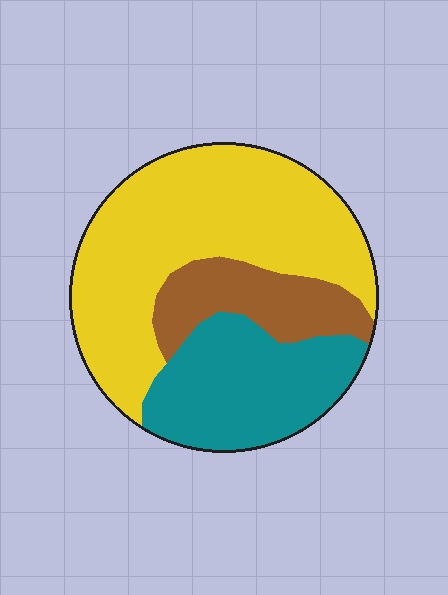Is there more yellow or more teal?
Yellow.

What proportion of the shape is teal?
Teal covers about 30% of the shape.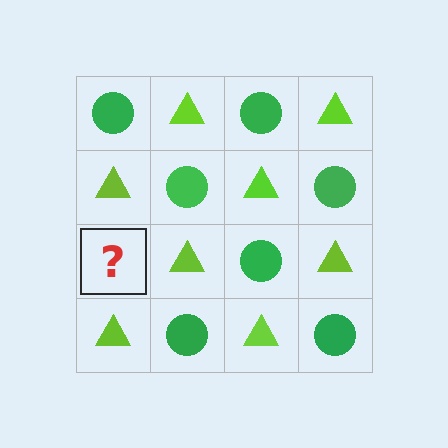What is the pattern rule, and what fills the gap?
The rule is that it alternates green circle and lime triangle in a checkerboard pattern. The gap should be filled with a green circle.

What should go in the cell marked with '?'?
The missing cell should contain a green circle.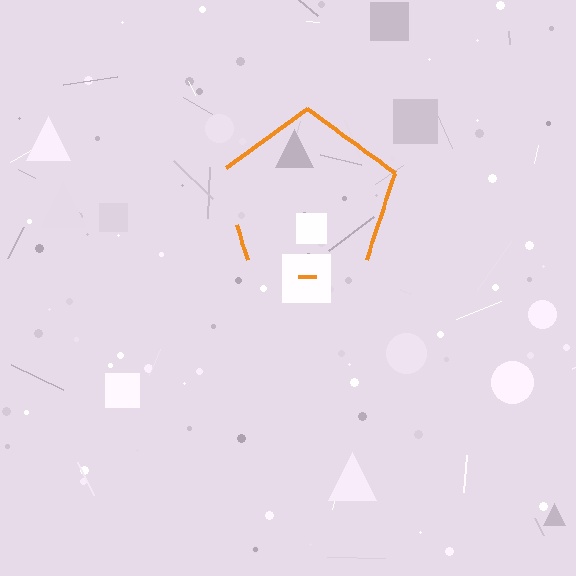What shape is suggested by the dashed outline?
The dashed outline suggests a pentagon.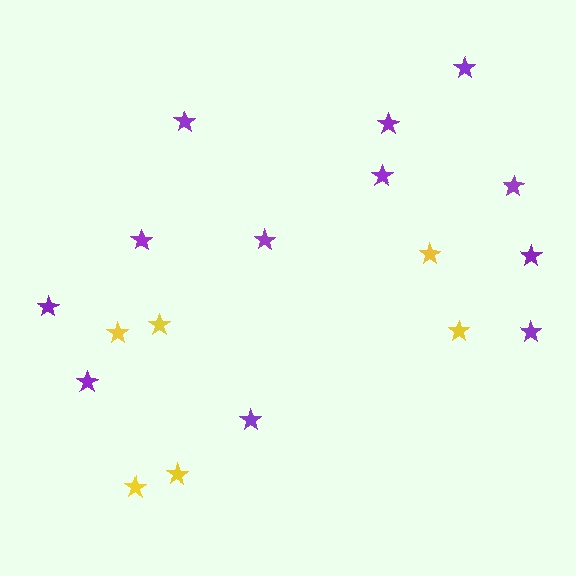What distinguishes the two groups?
There are 2 groups: one group of purple stars (12) and one group of yellow stars (6).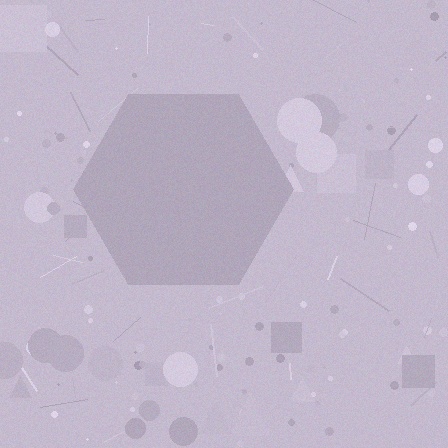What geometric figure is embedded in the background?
A hexagon is embedded in the background.